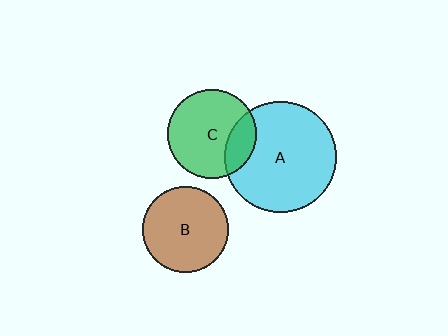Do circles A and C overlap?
Yes.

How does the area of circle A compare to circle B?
Approximately 1.7 times.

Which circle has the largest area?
Circle A (cyan).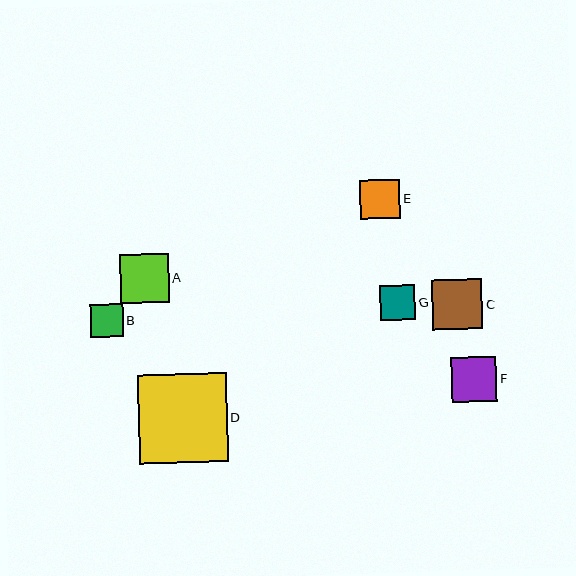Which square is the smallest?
Square B is the smallest with a size of approximately 33 pixels.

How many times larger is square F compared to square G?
Square F is approximately 1.3 times the size of square G.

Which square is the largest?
Square D is the largest with a size of approximately 88 pixels.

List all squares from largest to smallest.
From largest to smallest: D, C, A, F, E, G, B.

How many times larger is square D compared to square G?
Square D is approximately 2.5 times the size of square G.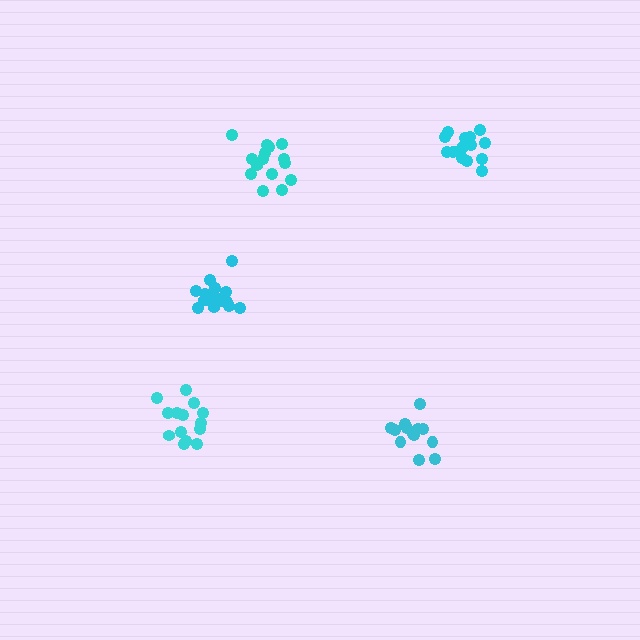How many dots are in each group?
Group 1: 14 dots, Group 2: 18 dots, Group 3: 13 dots, Group 4: 16 dots, Group 5: 15 dots (76 total).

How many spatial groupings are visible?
There are 5 spatial groupings.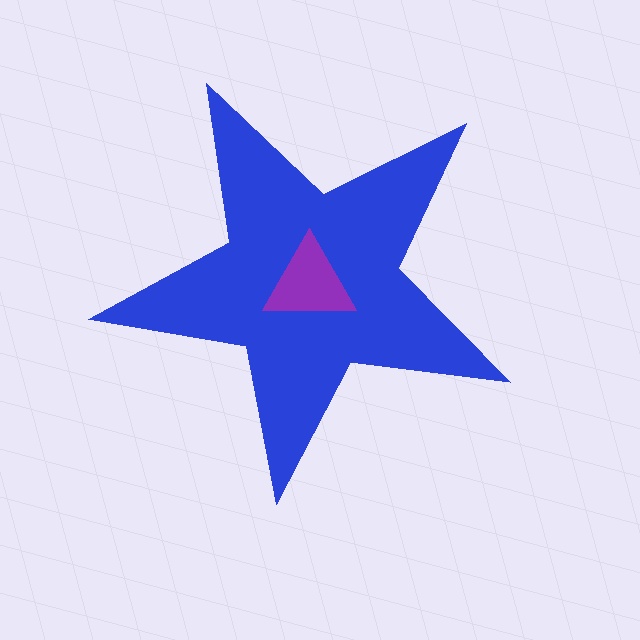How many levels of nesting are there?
2.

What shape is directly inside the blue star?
The purple triangle.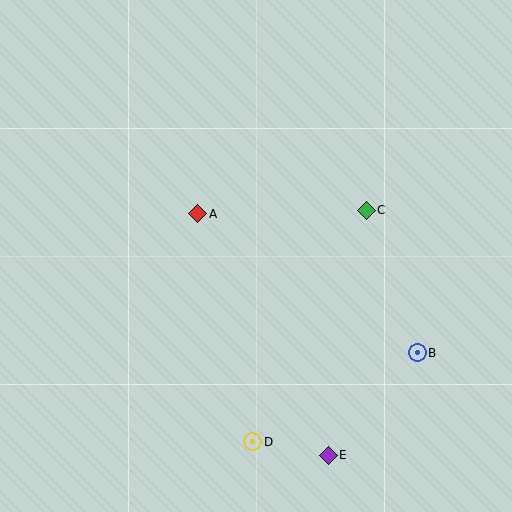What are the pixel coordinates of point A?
Point A is at (198, 214).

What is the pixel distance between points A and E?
The distance between A and E is 275 pixels.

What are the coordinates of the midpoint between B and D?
The midpoint between B and D is at (335, 397).